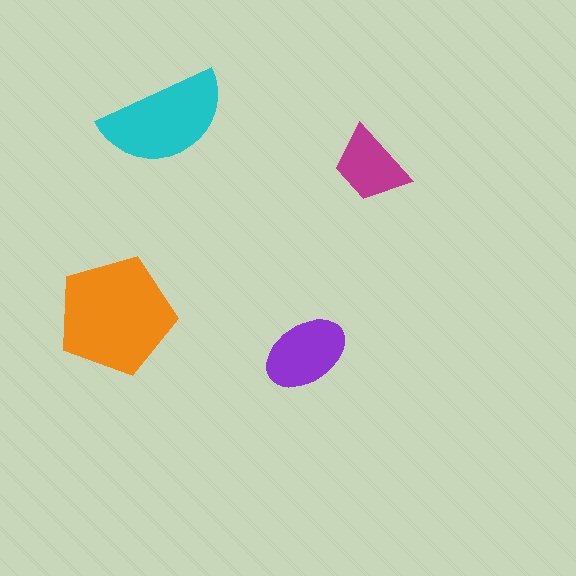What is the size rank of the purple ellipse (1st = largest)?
3rd.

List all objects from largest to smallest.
The orange pentagon, the cyan semicircle, the purple ellipse, the magenta trapezoid.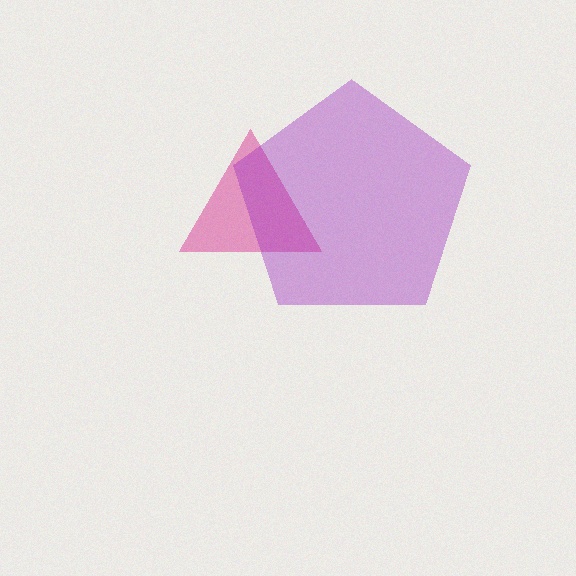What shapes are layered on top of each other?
The layered shapes are: a pink triangle, a purple pentagon.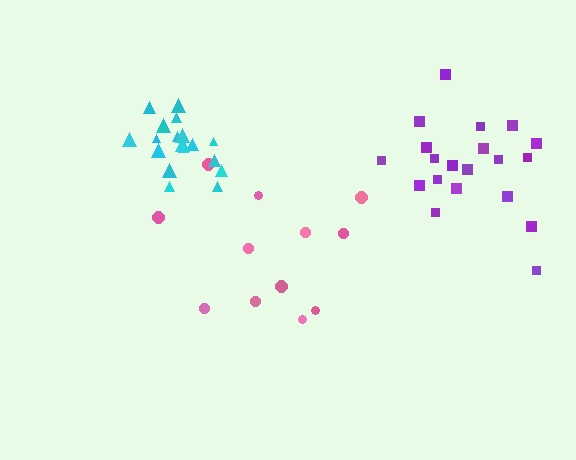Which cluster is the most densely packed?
Cyan.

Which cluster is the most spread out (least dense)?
Pink.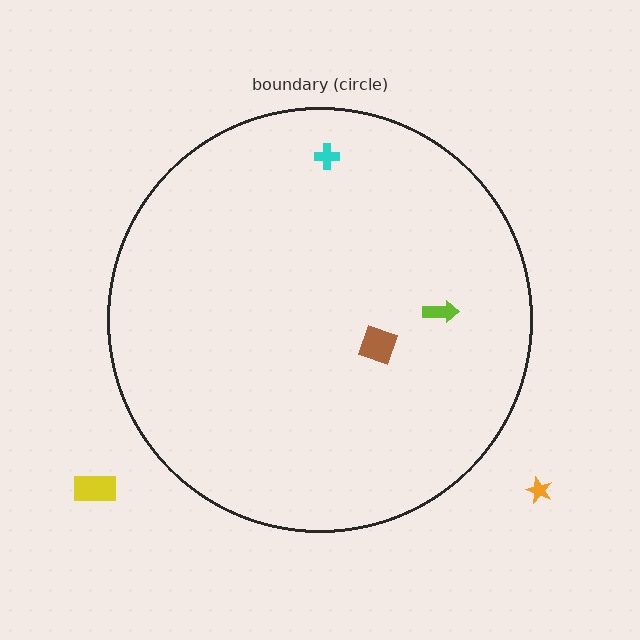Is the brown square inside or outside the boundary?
Inside.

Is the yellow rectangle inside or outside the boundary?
Outside.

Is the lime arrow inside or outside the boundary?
Inside.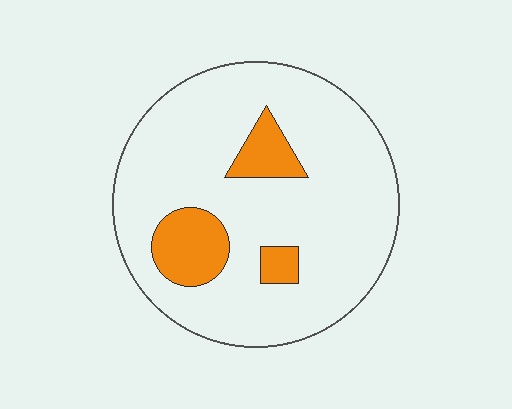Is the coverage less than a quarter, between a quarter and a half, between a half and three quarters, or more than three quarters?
Less than a quarter.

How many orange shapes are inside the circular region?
3.